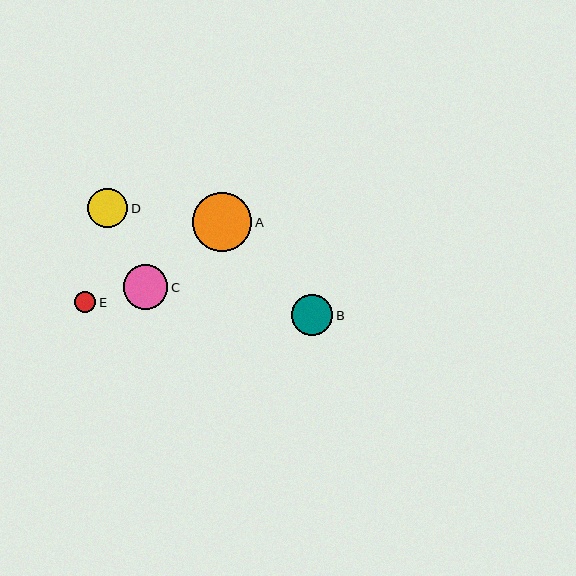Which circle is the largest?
Circle A is the largest with a size of approximately 59 pixels.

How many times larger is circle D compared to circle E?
Circle D is approximately 1.9 times the size of circle E.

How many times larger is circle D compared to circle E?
Circle D is approximately 1.9 times the size of circle E.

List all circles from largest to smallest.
From largest to smallest: A, C, B, D, E.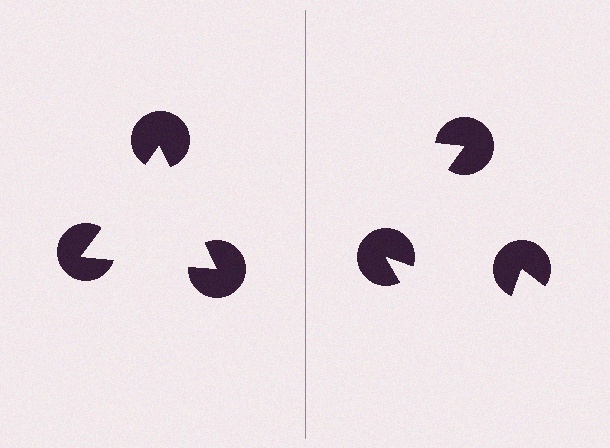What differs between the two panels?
The pac-man discs are positioned identically on both sides; only the wedge orientations differ. On the left they align to a triangle; on the right they are misaligned.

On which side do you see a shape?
An illusory triangle appears on the left side. On the right side the wedge cuts are rotated, so no coherent shape forms.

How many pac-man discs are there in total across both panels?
6 — 3 on each side.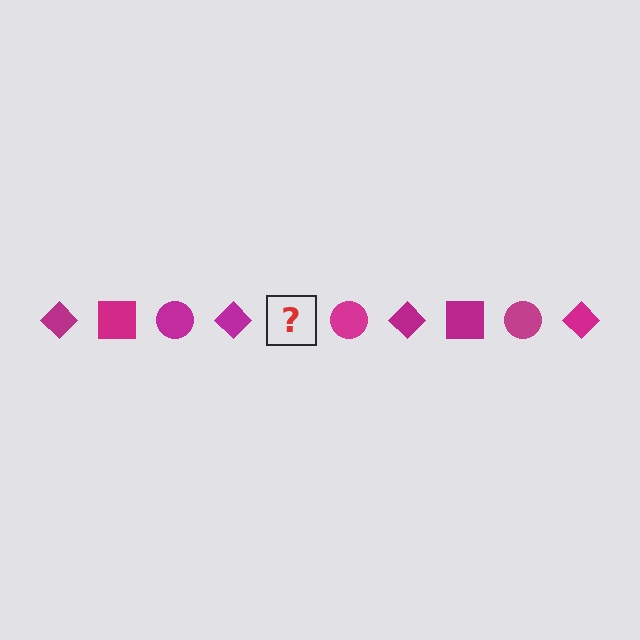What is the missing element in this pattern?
The missing element is a magenta square.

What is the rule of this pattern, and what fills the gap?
The rule is that the pattern cycles through diamond, square, circle shapes in magenta. The gap should be filled with a magenta square.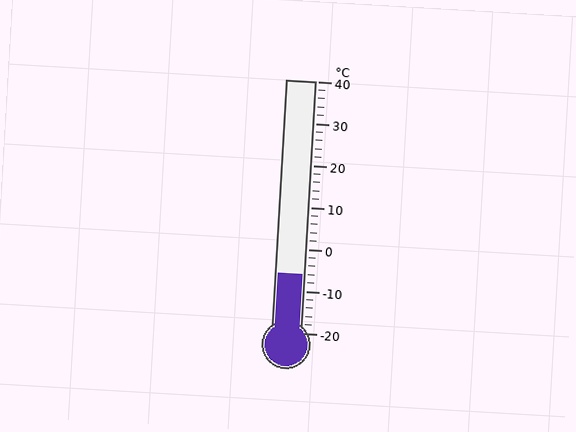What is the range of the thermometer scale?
The thermometer scale ranges from -20°C to 40°C.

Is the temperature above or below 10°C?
The temperature is below 10°C.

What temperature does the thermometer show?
The thermometer shows approximately -6°C.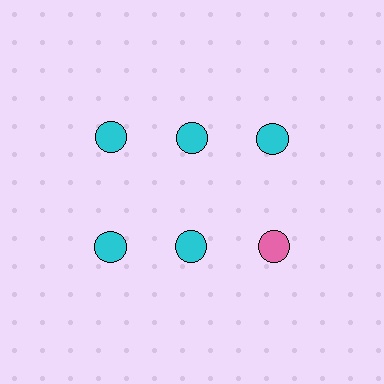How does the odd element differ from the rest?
It has a different color: pink instead of cyan.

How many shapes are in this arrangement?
There are 6 shapes arranged in a grid pattern.